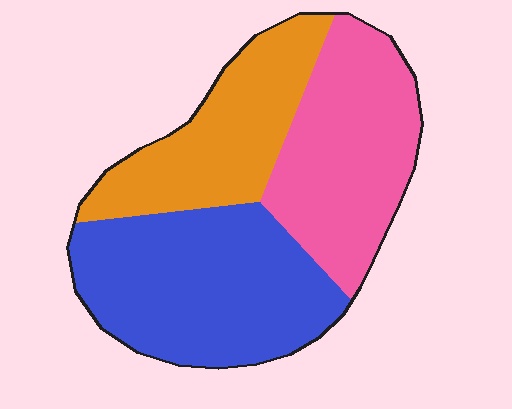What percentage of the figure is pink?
Pink takes up about one third (1/3) of the figure.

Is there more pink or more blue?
Blue.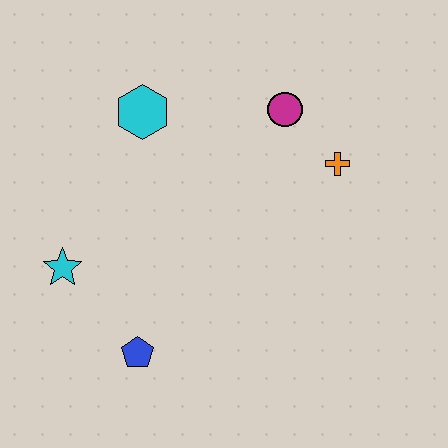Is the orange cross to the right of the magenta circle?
Yes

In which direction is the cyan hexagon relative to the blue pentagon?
The cyan hexagon is above the blue pentagon.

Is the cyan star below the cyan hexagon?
Yes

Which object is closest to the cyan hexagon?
The magenta circle is closest to the cyan hexagon.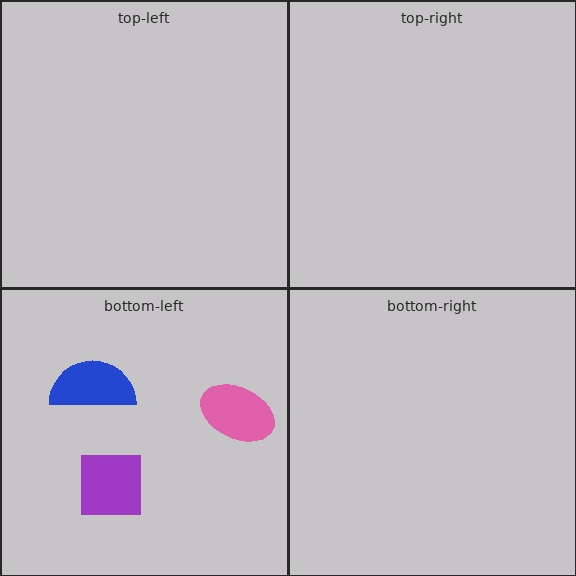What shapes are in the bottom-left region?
The pink ellipse, the purple square, the blue semicircle.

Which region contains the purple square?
The bottom-left region.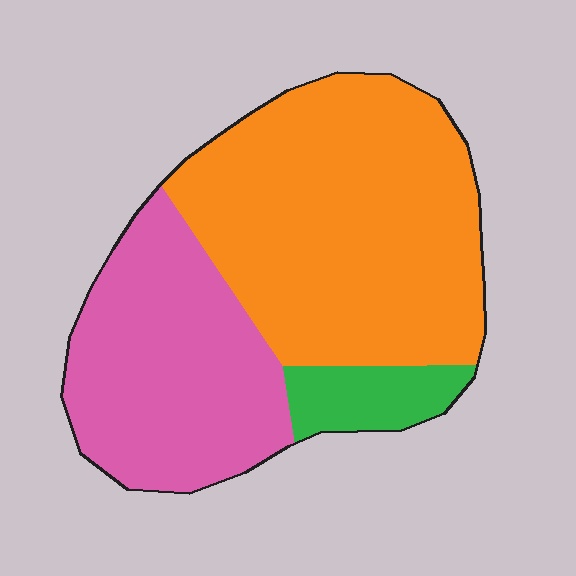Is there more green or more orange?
Orange.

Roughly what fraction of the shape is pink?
Pink covers roughly 35% of the shape.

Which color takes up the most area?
Orange, at roughly 55%.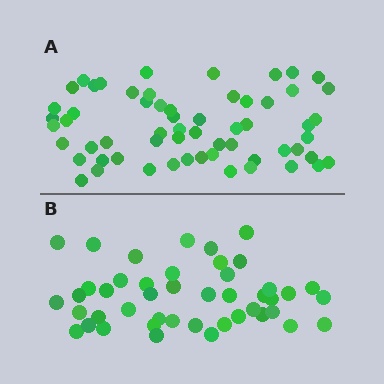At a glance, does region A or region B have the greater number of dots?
Region A (the top region) has more dots.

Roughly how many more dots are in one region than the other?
Region A has approximately 15 more dots than region B.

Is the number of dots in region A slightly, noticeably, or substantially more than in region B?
Region A has noticeably more, but not dramatically so. The ratio is roughly 1.3 to 1.